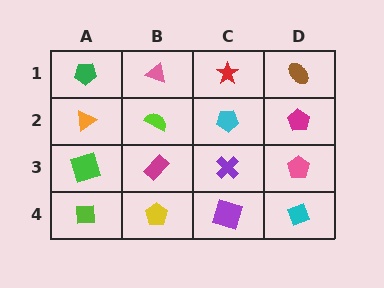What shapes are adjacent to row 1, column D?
A magenta pentagon (row 2, column D), a red star (row 1, column C).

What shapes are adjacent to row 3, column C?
A cyan pentagon (row 2, column C), a purple square (row 4, column C), a magenta rectangle (row 3, column B), a pink pentagon (row 3, column D).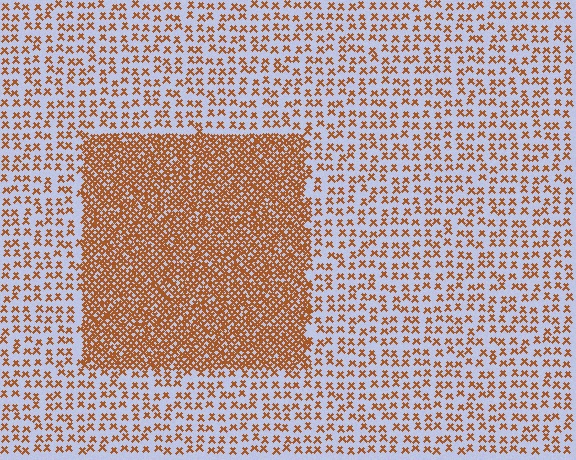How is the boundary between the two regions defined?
The boundary is defined by a change in element density (approximately 2.9x ratio). All elements are the same color, size, and shape.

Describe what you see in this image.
The image contains small brown elements arranged at two different densities. A rectangle-shaped region is visible where the elements are more densely packed than the surrounding area.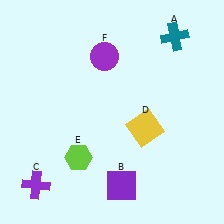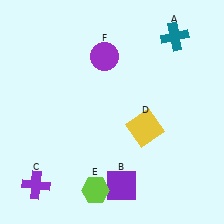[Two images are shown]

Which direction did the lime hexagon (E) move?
The lime hexagon (E) moved down.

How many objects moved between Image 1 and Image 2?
1 object moved between the two images.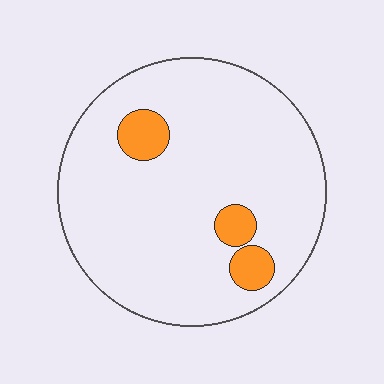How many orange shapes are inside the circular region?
3.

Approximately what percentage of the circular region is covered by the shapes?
Approximately 10%.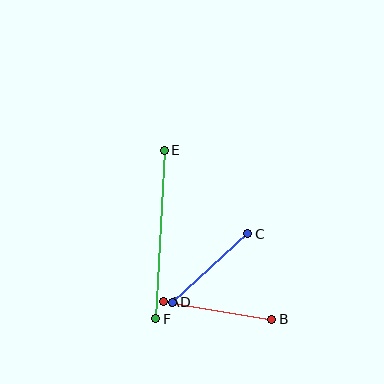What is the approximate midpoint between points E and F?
The midpoint is at approximately (160, 235) pixels.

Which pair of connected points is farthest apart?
Points E and F are farthest apart.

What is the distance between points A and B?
The distance is approximately 110 pixels.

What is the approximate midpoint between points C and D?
The midpoint is at approximately (210, 268) pixels.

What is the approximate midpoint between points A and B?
The midpoint is at approximately (218, 311) pixels.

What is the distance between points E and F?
The distance is approximately 169 pixels.